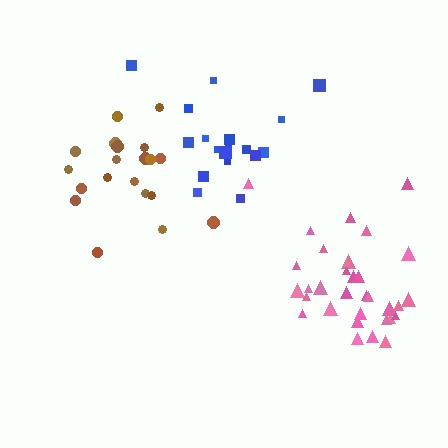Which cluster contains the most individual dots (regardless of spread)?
Pink (33).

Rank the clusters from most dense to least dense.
pink, brown, blue.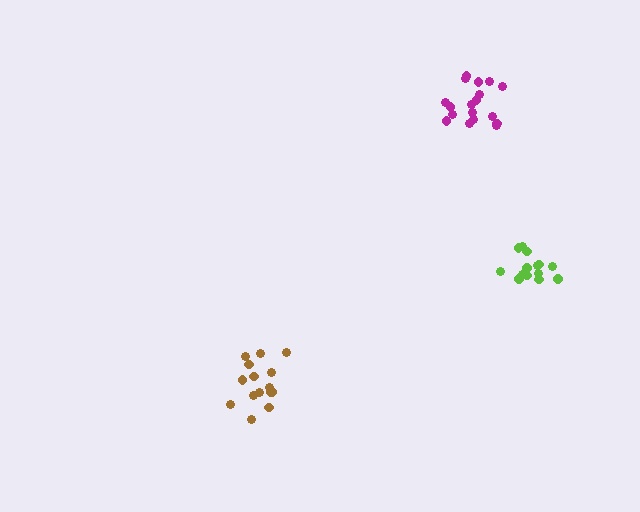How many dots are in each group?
Group 1: 15 dots, Group 2: 18 dots, Group 3: 14 dots (47 total).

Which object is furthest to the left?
The brown cluster is leftmost.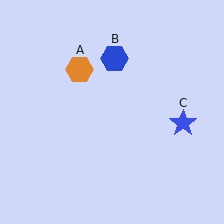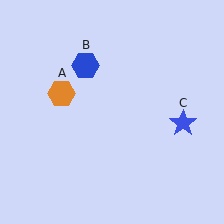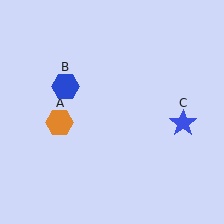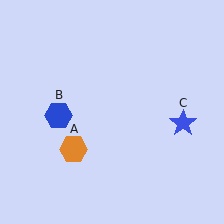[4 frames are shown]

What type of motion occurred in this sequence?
The orange hexagon (object A), blue hexagon (object B) rotated counterclockwise around the center of the scene.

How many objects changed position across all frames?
2 objects changed position: orange hexagon (object A), blue hexagon (object B).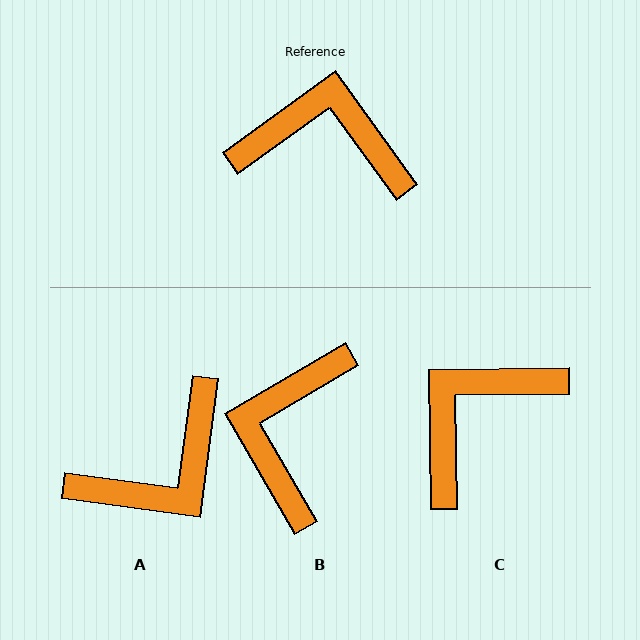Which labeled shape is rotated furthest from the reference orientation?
A, about 133 degrees away.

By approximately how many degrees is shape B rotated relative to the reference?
Approximately 85 degrees counter-clockwise.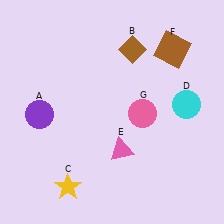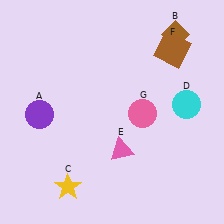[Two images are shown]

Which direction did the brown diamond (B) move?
The brown diamond (B) moved right.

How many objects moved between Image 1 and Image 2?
1 object moved between the two images.